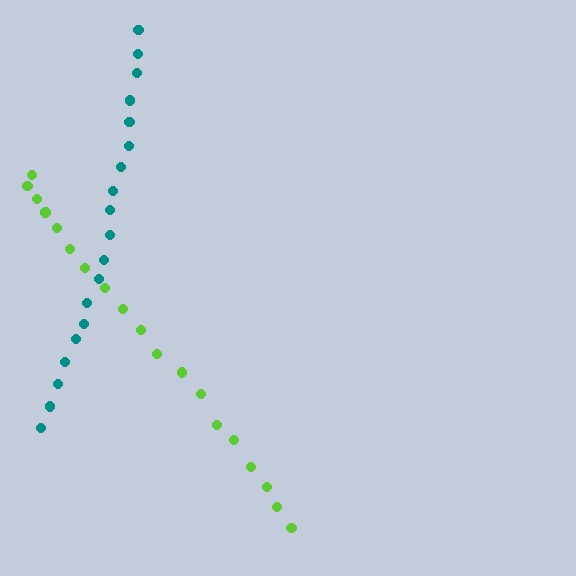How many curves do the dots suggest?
There are 2 distinct paths.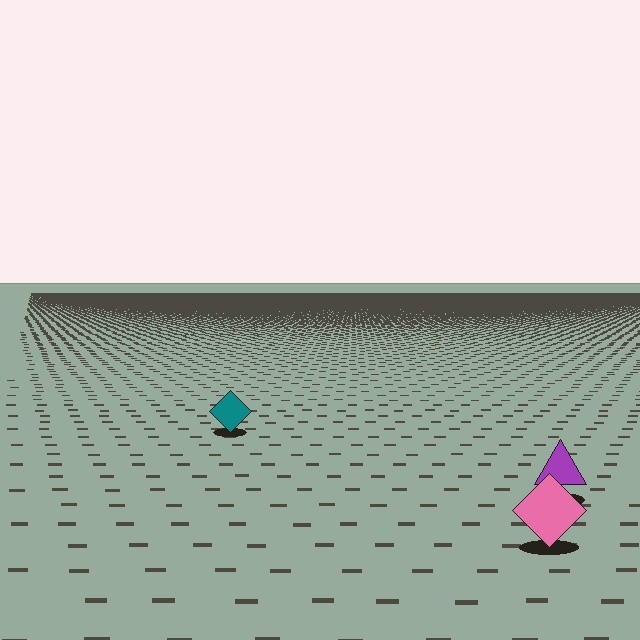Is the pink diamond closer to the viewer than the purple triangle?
Yes. The pink diamond is closer — you can tell from the texture gradient: the ground texture is coarser near it.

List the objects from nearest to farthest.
From nearest to farthest: the pink diamond, the purple triangle, the teal diamond.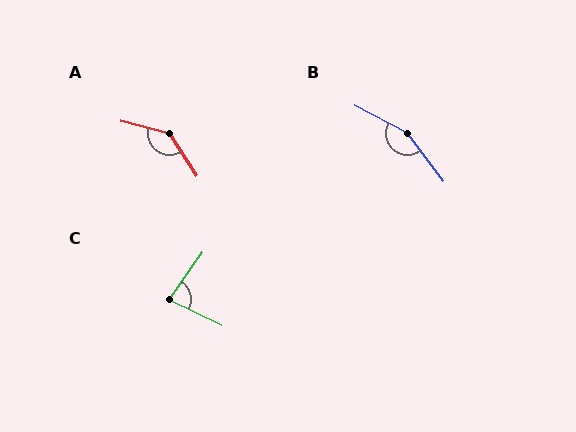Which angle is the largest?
B, at approximately 155 degrees.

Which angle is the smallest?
C, at approximately 80 degrees.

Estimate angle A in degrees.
Approximately 138 degrees.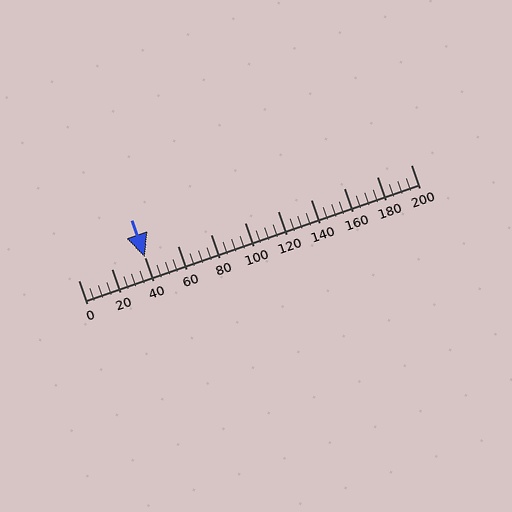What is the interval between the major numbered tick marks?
The major tick marks are spaced 20 units apart.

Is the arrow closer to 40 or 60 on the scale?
The arrow is closer to 40.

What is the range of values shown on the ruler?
The ruler shows values from 0 to 200.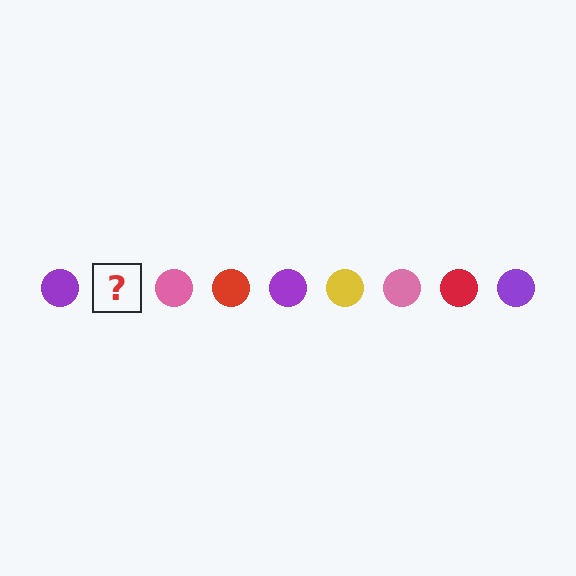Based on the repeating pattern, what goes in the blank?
The blank should be a yellow circle.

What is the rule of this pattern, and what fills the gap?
The rule is that the pattern cycles through purple, yellow, pink, red circles. The gap should be filled with a yellow circle.